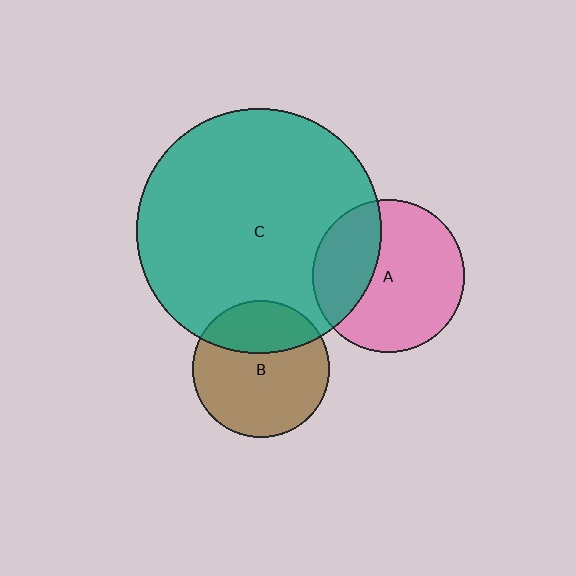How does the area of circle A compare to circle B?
Approximately 1.2 times.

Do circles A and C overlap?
Yes.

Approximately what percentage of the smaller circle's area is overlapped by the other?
Approximately 30%.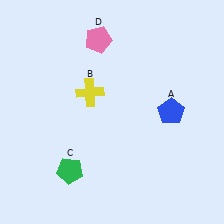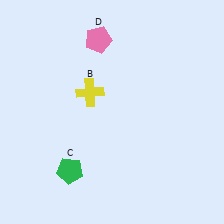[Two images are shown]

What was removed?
The blue pentagon (A) was removed in Image 2.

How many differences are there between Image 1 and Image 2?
There is 1 difference between the two images.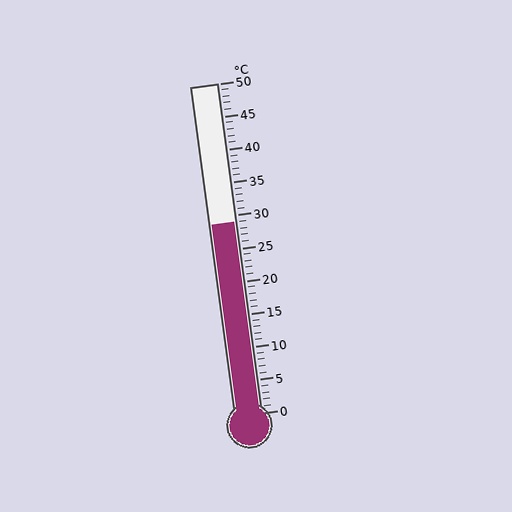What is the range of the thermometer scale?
The thermometer scale ranges from 0°C to 50°C.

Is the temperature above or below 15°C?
The temperature is above 15°C.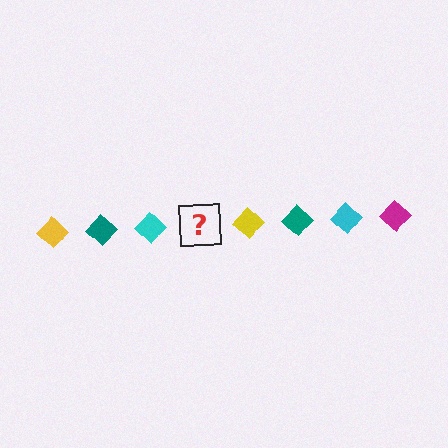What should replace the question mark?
The question mark should be replaced with a magenta diamond.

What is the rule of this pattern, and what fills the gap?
The rule is that the pattern cycles through yellow, teal, cyan, magenta diamonds. The gap should be filled with a magenta diamond.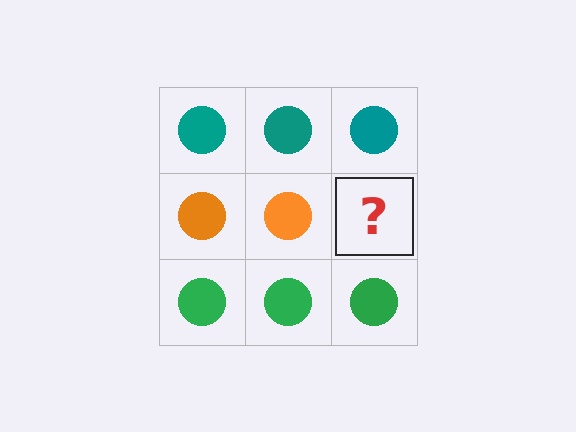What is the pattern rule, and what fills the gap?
The rule is that each row has a consistent color. The gap should be filled with an orange circle.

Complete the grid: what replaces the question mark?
The question mark should be replaced with an orange circle.